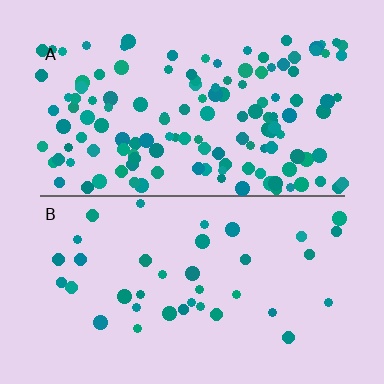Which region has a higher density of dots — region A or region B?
A (the top).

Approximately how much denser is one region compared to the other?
Approximately 3.6× — region A over region B.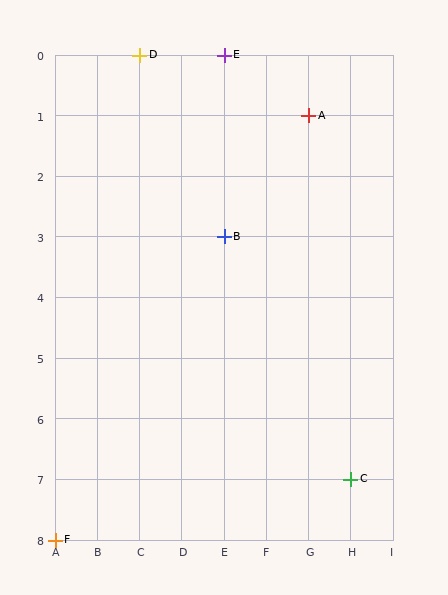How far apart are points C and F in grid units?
Points C and F are 7 columns and 1 row apart (about 7.1 grid units diagonally).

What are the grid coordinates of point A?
Point A is at grid coordinates (G, 1).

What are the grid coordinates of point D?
Point D is at grid coordinates (C, 0).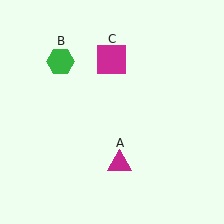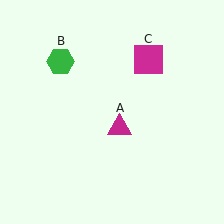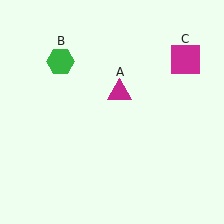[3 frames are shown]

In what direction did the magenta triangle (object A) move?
The magenta triangle (object A) moved up.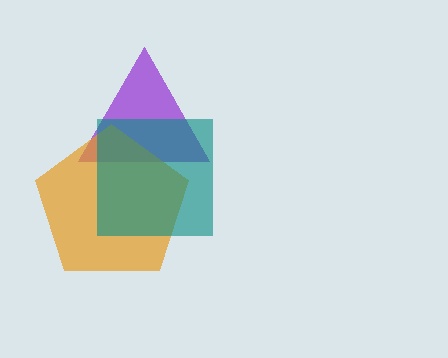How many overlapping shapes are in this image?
There are 3 overlapping shapes in the image.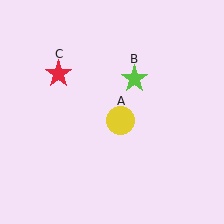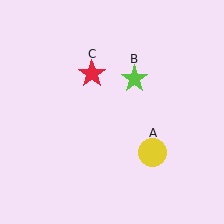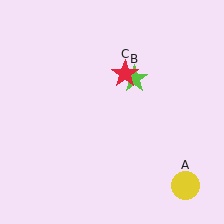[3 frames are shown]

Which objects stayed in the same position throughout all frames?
Lime star (object B) remained stationary.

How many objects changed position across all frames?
2 objects changed position: yellow circle (object A), red star (object C).